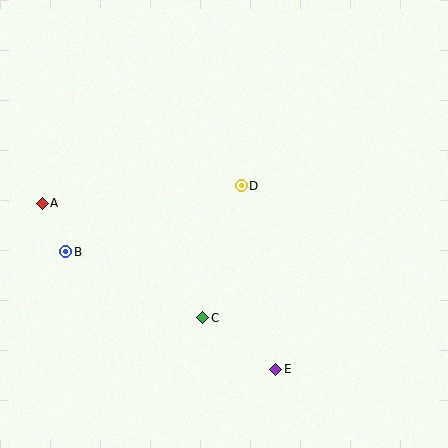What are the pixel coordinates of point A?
Point A is at (42, 203).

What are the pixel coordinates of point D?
Point D is at (241, 186).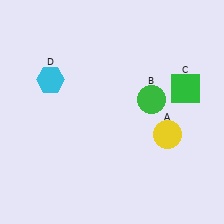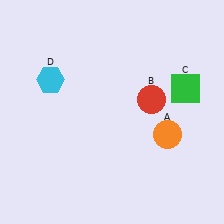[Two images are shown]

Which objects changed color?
A changed from yellow to orange. B changed from green to red.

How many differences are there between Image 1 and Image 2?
There are 2 differences between the two images.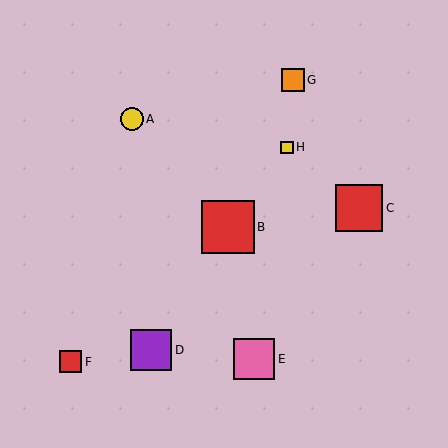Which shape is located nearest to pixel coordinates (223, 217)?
The red square (labeled B) at (228, 227) is nearest to that location.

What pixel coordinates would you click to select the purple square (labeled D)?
Click at (151, 350) to select the purple square D.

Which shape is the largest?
The red square (labeled B) is the largest.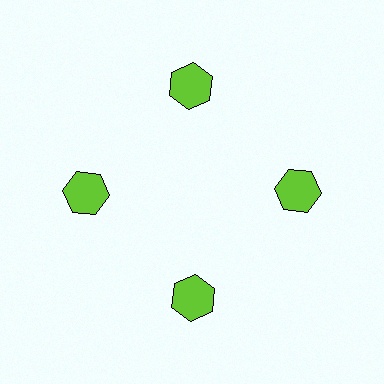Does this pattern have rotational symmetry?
Yes, this pattern has 4-fold rotational symmetry. It looks the same after rotating 90 degrees around the center.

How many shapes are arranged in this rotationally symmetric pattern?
There are 4 shapes, arranged in 4 groups of 1.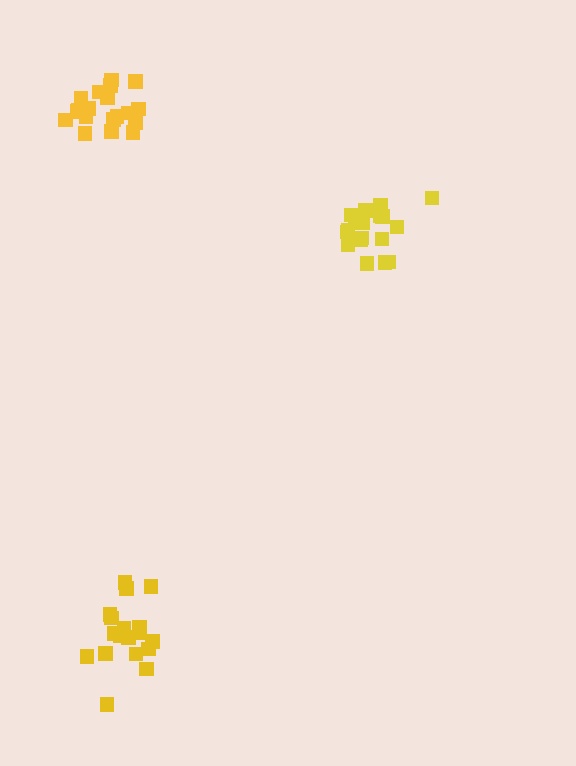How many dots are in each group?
Group 1: 18 dots, Group 2: 20 dots, Group 3: 18 dots (56 total).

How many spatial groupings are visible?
There are 3 spatial groupings.